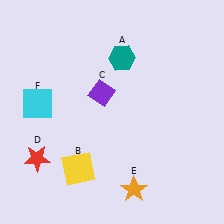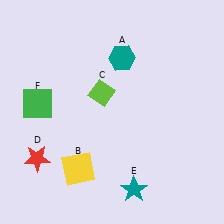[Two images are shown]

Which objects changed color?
C changed from purple to lime. E changed from orange to teal. F changed from cyan to green.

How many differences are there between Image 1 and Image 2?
There are 3 differences between the two images.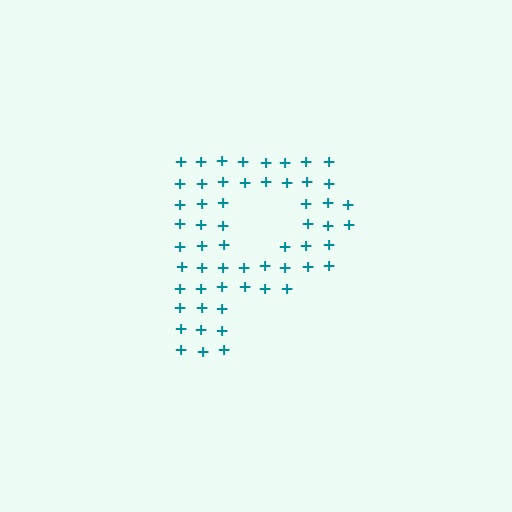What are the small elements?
The small elements are plus signs.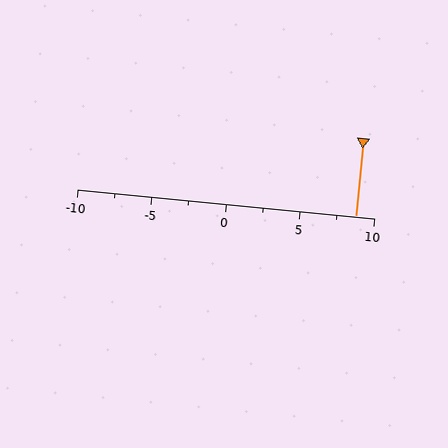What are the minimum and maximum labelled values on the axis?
The axis runs from -10 to 10.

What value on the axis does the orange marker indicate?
The marker indicates approximately 8.8.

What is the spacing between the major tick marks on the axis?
The major ticks are spaced 5 apart.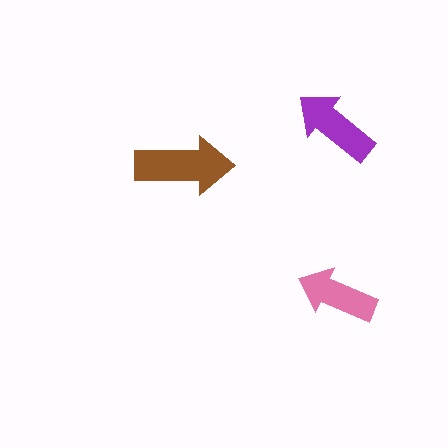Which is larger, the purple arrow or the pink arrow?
The purple one.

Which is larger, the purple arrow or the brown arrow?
The brown one.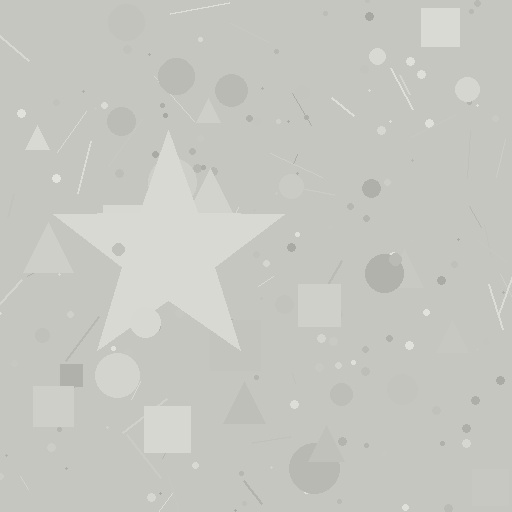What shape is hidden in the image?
A star is hidden in the image.